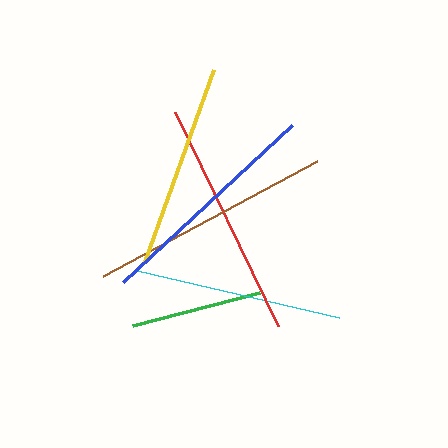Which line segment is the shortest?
The green line is the shortest at approximately 131 pixels.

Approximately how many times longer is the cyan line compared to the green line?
The cyan line is approximately 1.6 times the length of the green line.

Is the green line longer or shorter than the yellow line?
The yellow line is longer than the green line.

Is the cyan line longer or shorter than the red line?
The red line is longer than the cyan line.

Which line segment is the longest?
The brown line is the longest at approximately 243 pixels.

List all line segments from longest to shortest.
From longest to shortest: brown, red, blue, cyan, yellow, green.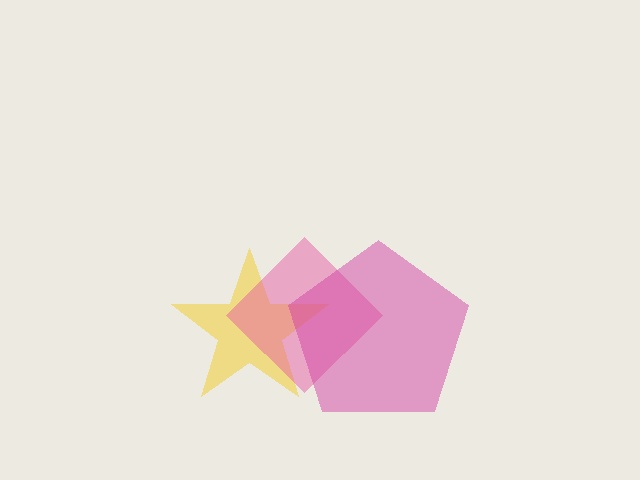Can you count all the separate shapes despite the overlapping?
Yes, there are 3 separate shapes.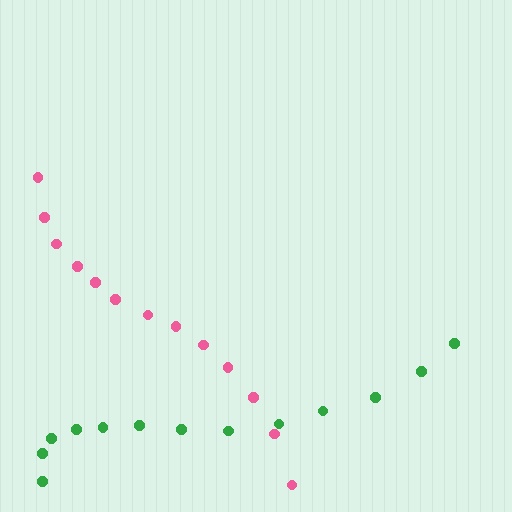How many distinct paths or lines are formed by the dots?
There are 2 distinct paths.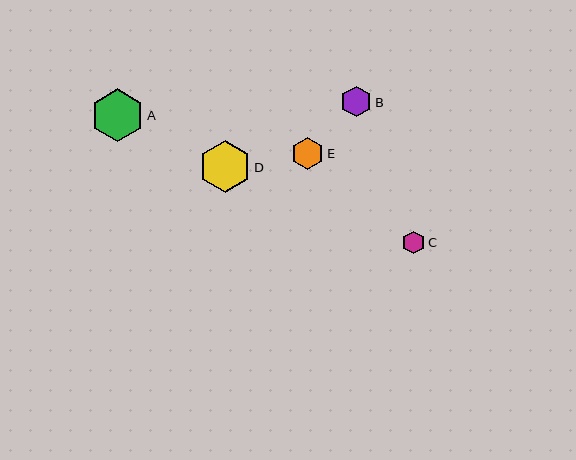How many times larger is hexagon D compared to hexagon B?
Hexagon D is approximately 1.7 times the size of hexagon B.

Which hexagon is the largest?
Hexagon A is the largest with a size of approximately 53 pixels.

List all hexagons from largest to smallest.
From largest to smallest: A, D, E, B, C.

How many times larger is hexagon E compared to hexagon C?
Hexagon E is approximately 1.4 times the size of hexagon C.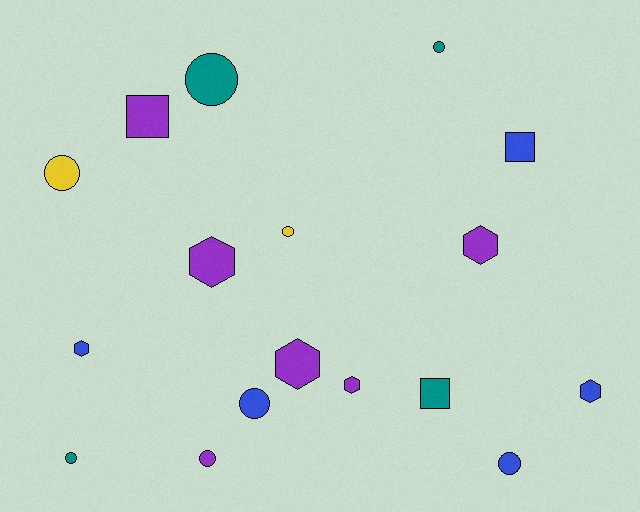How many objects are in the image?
There are 17 objects.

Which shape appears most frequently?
Circle, with 8 objects.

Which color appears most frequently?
Purple, with 6 objects.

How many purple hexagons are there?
There are 4 purple hexagons.